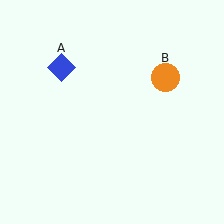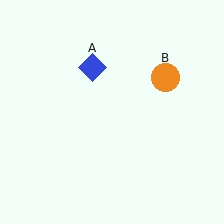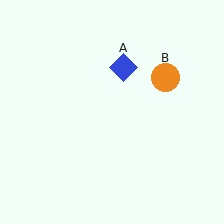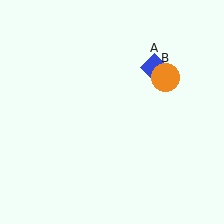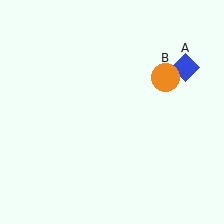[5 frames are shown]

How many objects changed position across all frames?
1 object changed position: blue diamond (object A).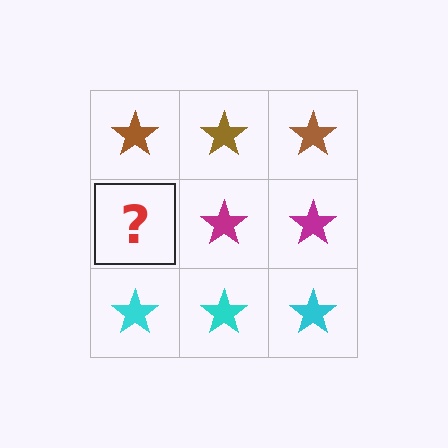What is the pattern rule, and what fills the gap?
The rule is that each row has a consistent color. The gap should be filled with a magenta star.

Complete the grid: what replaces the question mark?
The question mark should be replaced with a magenta star.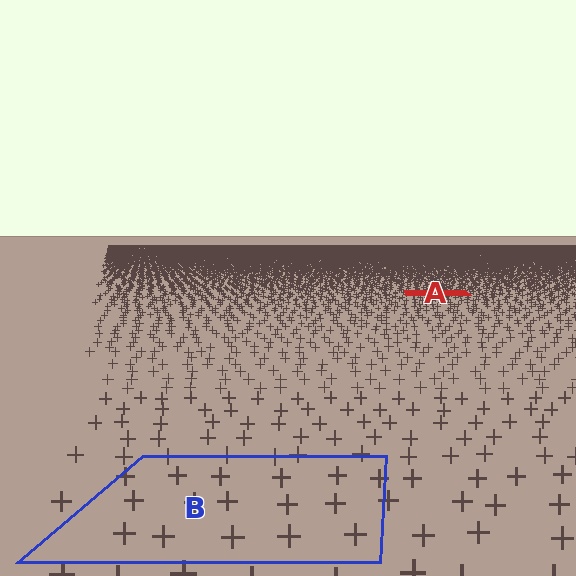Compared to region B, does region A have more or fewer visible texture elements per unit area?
Region A has more texture elements per unit area — they are packed more densely because it is farther away.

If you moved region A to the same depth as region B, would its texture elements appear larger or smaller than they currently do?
They would appear larger. At a closer depth, the same texture elements are projected at a bigger on-screen size.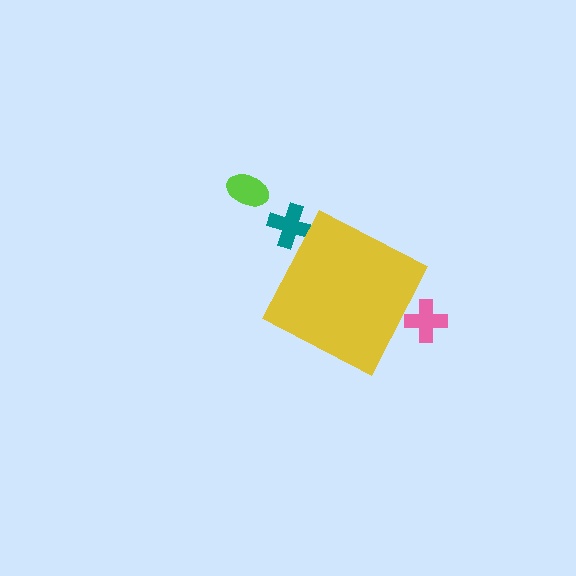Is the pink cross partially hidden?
Yes, the pink cross is partially hidden behind the yellow diamond.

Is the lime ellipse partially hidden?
No, the lime ellipse is fully visible.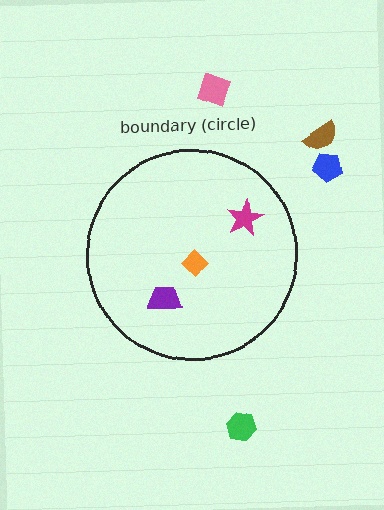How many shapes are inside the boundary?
3 inside, 4 outside.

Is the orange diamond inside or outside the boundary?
Inside.